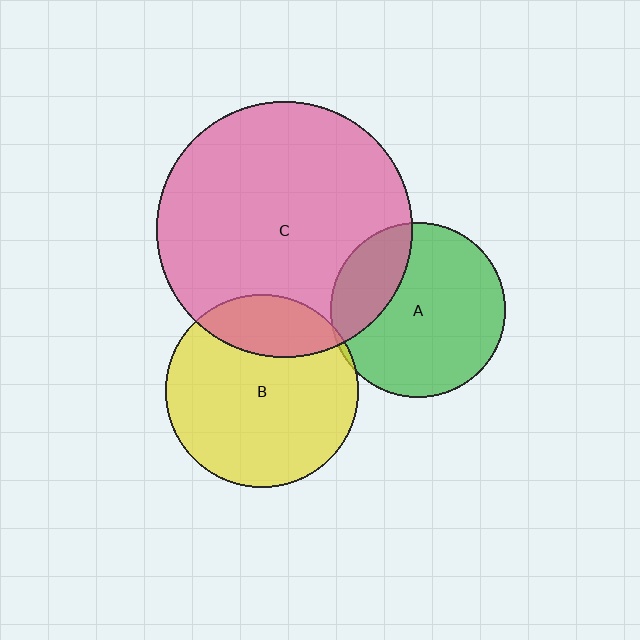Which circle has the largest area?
Circle C (pink).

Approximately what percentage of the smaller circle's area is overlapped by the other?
Approximately 25%.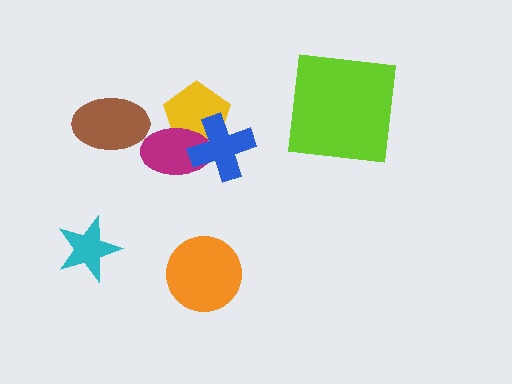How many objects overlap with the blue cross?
2 objects overlap with the blue cross.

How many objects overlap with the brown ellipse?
0 objects overlap with the brown ellipse.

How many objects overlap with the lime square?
0 objects overlap with the lime square.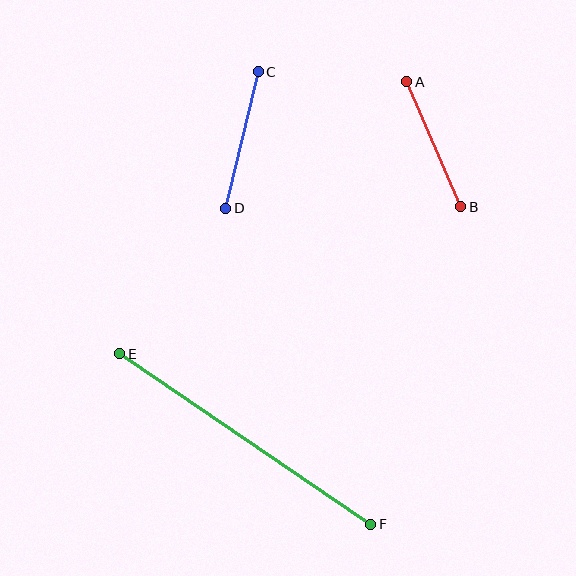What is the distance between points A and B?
The distance is approximately 136 pixels.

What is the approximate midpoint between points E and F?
The midpoint is at approximately (245, 439) pixels.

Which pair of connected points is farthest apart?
Points E and F are farthest apart.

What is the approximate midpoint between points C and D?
The midpoint is at approximately (242, 140) pixels.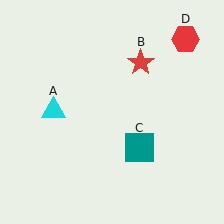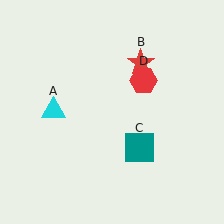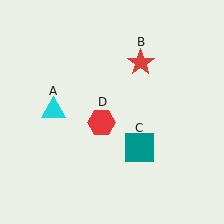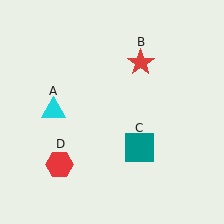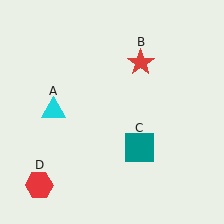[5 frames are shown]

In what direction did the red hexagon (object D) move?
The red hexagon (object D) moved down and to the left.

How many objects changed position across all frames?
1 object changed position: red hexagon (object D).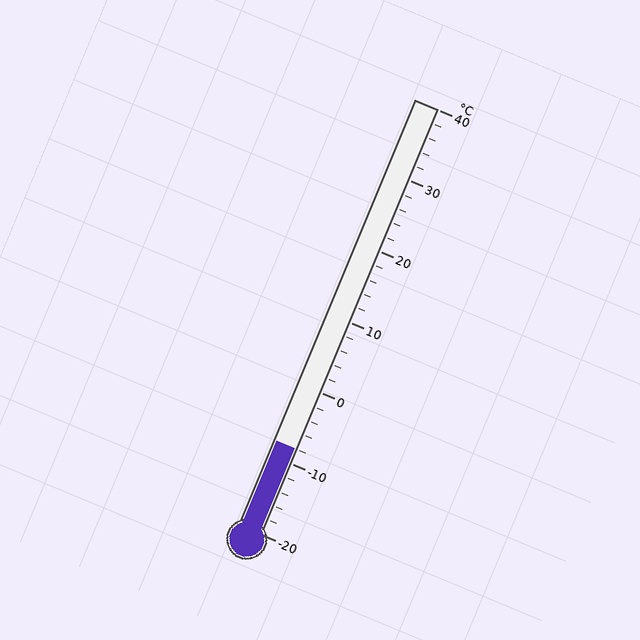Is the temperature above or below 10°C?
The temperature is below 10°C.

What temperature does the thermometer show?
The thermometer shows approximately -8°C.